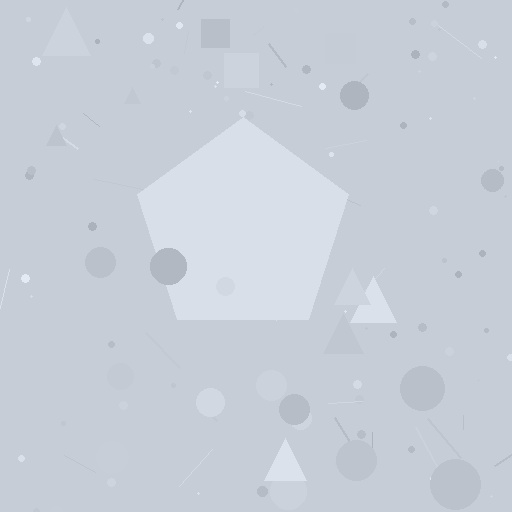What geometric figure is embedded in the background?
A pentagon is embedded in the background.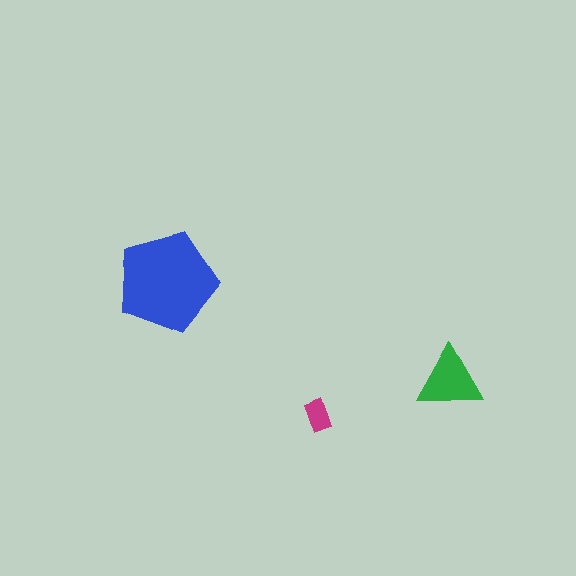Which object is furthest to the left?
The blue pentagon is leftmost.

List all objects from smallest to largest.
The magenta rectangle, the green triangle, the blue pentagon.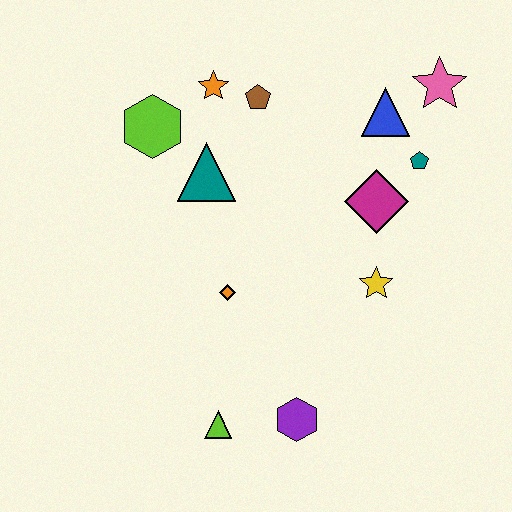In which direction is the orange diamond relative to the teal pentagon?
The orange diamond is to the left of the teal pentagon.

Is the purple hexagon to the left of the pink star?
Yes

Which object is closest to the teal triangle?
The lime hexagon is closest to the teal triangle.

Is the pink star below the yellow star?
No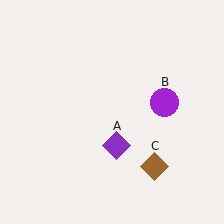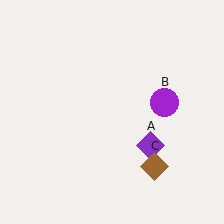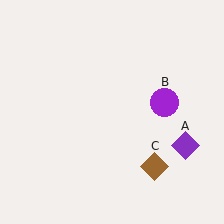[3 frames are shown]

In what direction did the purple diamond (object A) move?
The purple diamond (object A) moved right.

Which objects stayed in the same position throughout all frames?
Purple circle (object B) and brown diamond (object C) remained stationary.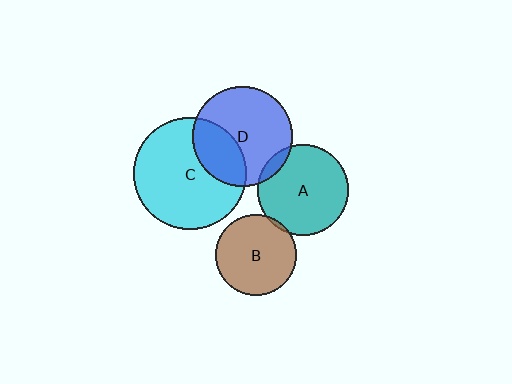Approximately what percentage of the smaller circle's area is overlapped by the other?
Approximately 5%.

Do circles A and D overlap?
Yes.